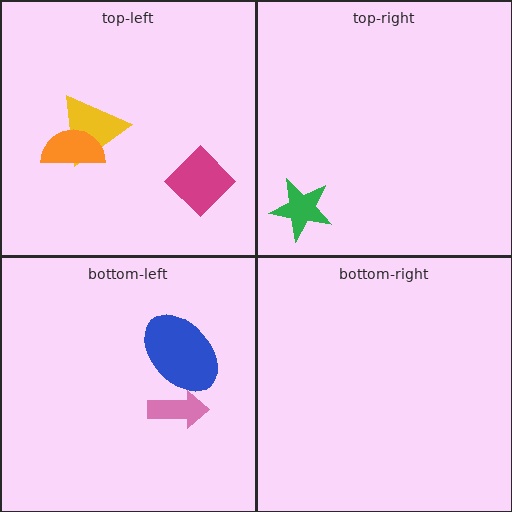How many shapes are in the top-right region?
1.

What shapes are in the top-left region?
The yellow triangle, the magenta diamond, the orange semicircle.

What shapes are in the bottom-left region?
The pink arrow, the blue ellipse.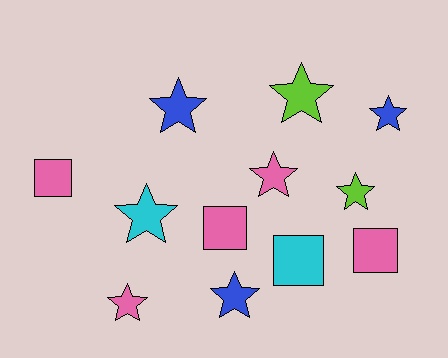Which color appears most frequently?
Pink, with 5 objects.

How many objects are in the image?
There are 12 objects.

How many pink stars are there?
There are 2 pink stars.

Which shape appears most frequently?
Star, with 8 objects.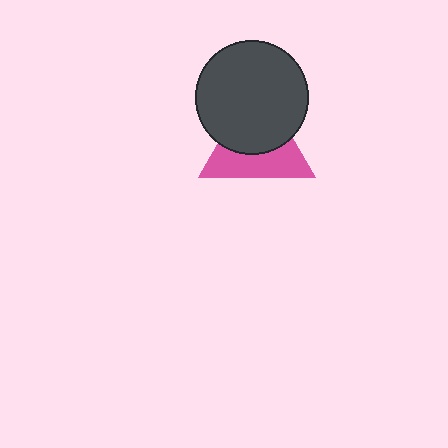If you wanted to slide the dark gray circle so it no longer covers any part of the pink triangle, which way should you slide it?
Slide it up — that is the most direct way to separate the two shapes.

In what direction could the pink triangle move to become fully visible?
The pink triangle could move down. That would shift it out from behind the dark gray circle entirely.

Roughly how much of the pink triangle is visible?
About half of it is visible (roughly 47%).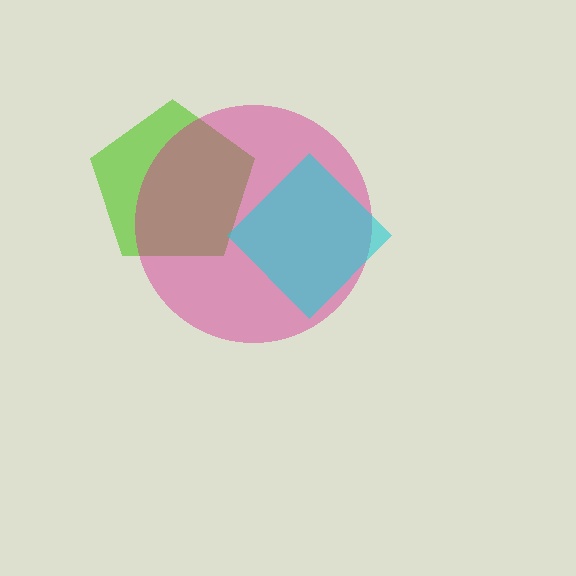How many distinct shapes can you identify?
There are 3 distinct shapes: a lime pentagon, a magenta circle, a cyan diamond.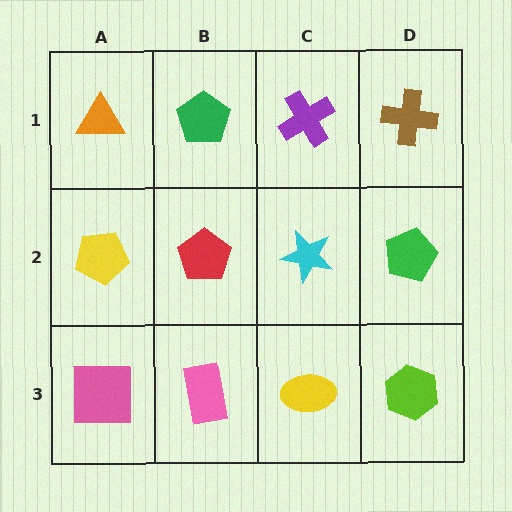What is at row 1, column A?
An orange triangle.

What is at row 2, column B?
A red pentagon.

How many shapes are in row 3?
4 shapes.